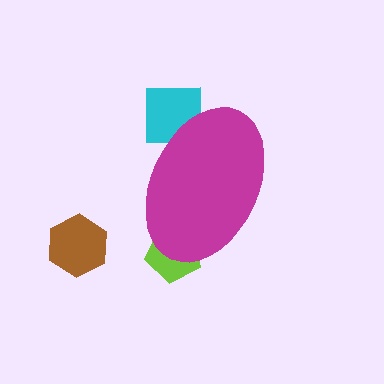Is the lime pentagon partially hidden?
Yes, the lime pentagon is partially hidden behind the magenta ellipse.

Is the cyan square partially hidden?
Yes, the cyan square is partially hidden behind the magenta ellipse.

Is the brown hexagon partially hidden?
No, the brown hexagon is fully visible.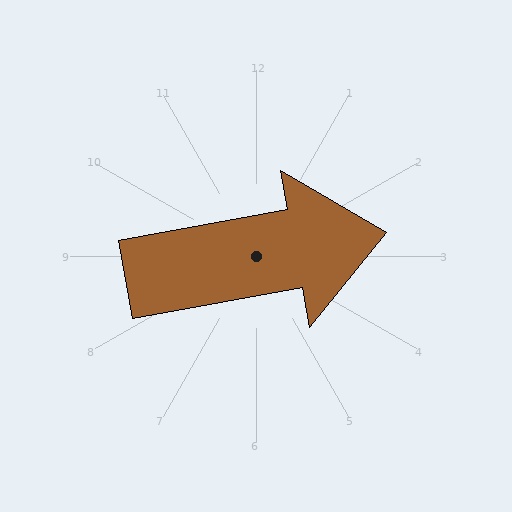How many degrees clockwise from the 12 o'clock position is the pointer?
Approximately 80 degrees.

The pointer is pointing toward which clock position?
Roughly 3 o'clock.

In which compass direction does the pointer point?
East.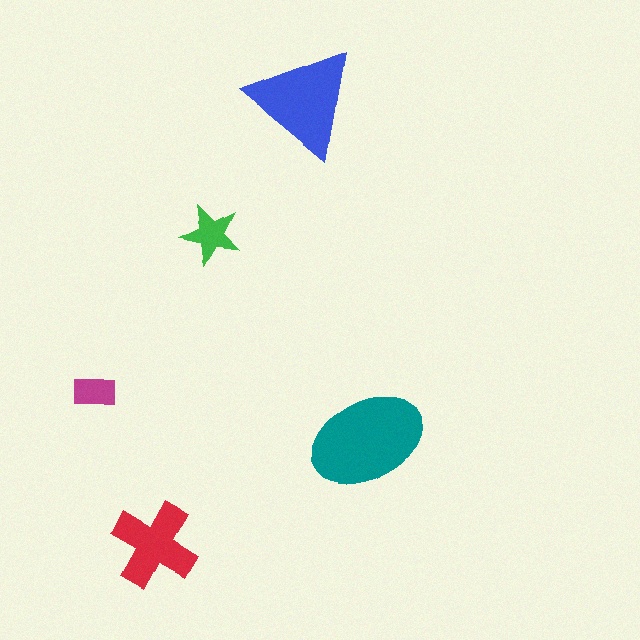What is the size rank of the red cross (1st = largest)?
3rd.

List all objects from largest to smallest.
The teal ellipse, the blue triangle, the red cross, the green star, the magenta rectangle.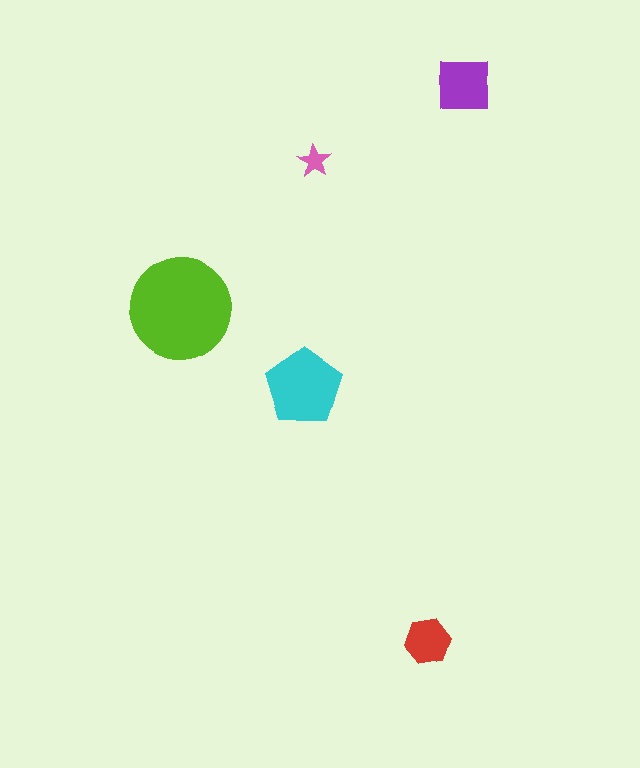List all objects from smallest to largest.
The pink star, the red hexagon, the purple square, the cyan pentagon, the lime circle.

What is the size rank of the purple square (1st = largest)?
3rd.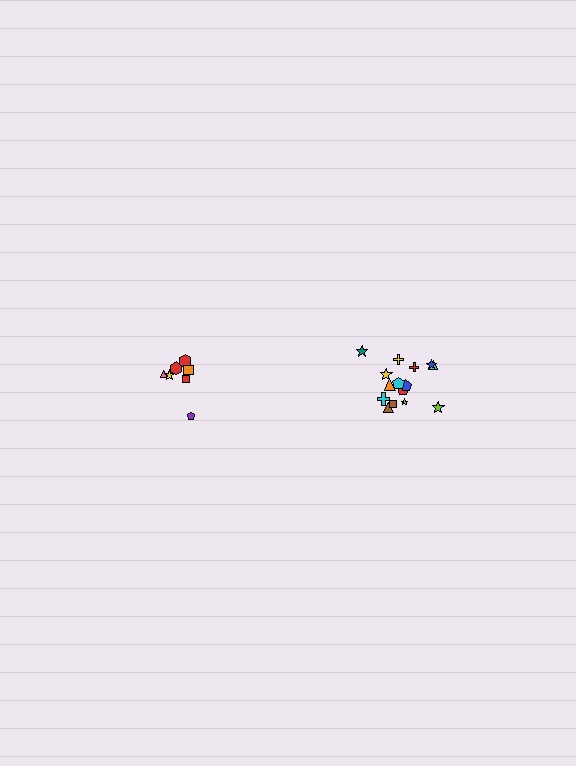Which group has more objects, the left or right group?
The right group.